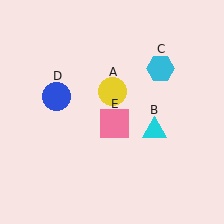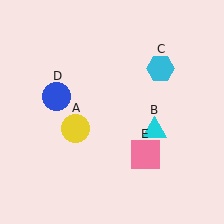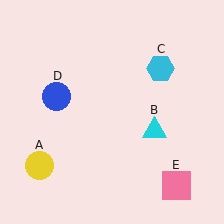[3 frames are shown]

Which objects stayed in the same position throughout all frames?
Cyan triangle (object B) and cyan hexagon (object C) and blue circle (object D) remained stationary.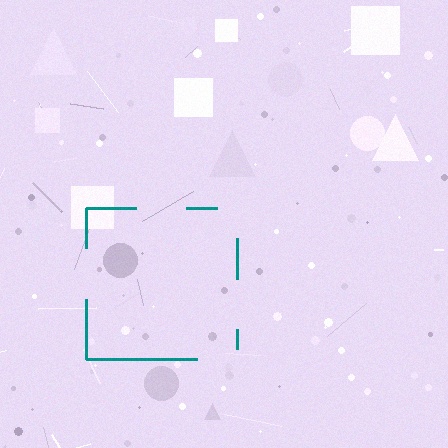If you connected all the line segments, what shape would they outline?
They would outline a square.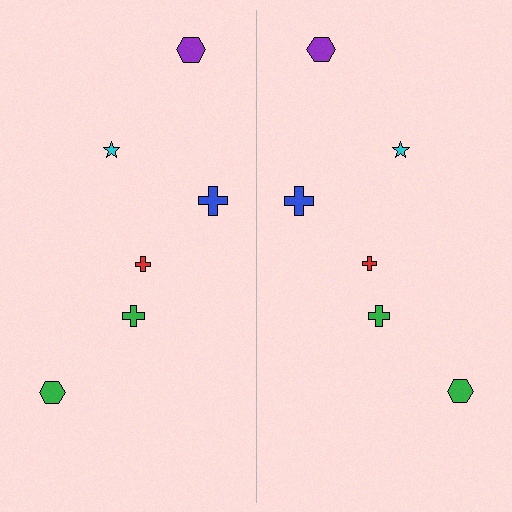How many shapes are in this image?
There are 12 shapes in this image.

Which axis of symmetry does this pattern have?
The pattern has a vertical axis of symmetry running through the center of the image.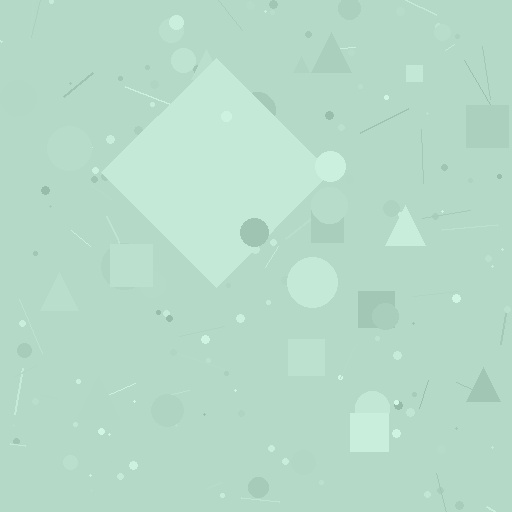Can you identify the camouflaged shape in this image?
The camouflaged shape is a diamond.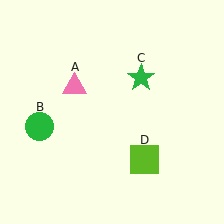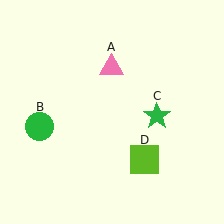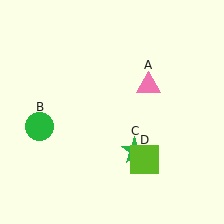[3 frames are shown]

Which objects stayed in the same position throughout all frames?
Green circle (object B) and lime square (object D) remained stationary.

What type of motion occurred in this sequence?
The pink triangle (object A), green star (object C) rotated clockwise around the center of the scene.